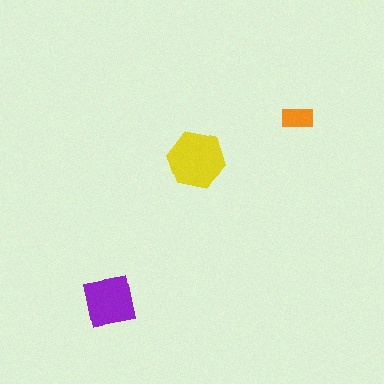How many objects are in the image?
There are 3 objects in the image.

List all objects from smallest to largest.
The orange rectangle, the purple square, the yellow hexagon.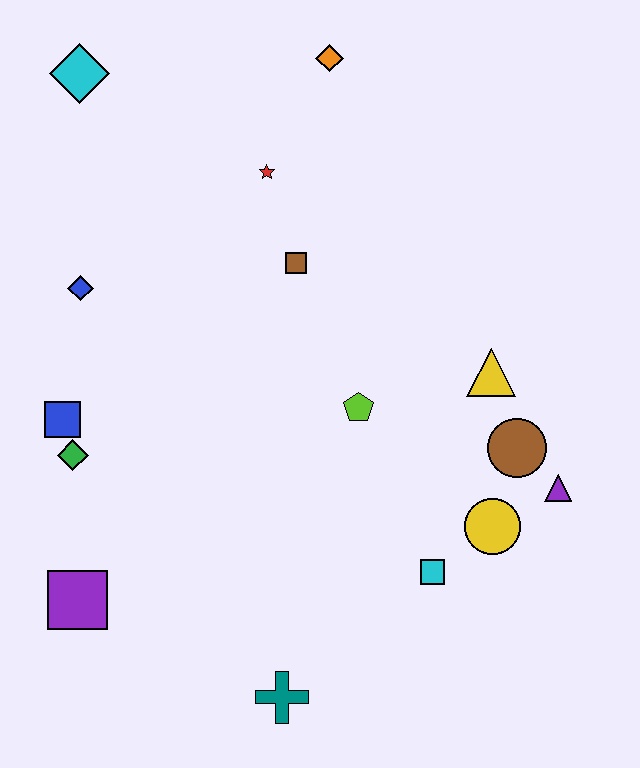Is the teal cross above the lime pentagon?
No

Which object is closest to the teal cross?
The cyan square is closest to the teal cross.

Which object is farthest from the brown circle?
The cyan diamond is farthest from the brown circle.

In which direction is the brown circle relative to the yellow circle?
The brown circle is above the yellow circle.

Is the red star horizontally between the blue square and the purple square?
No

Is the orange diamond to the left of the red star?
No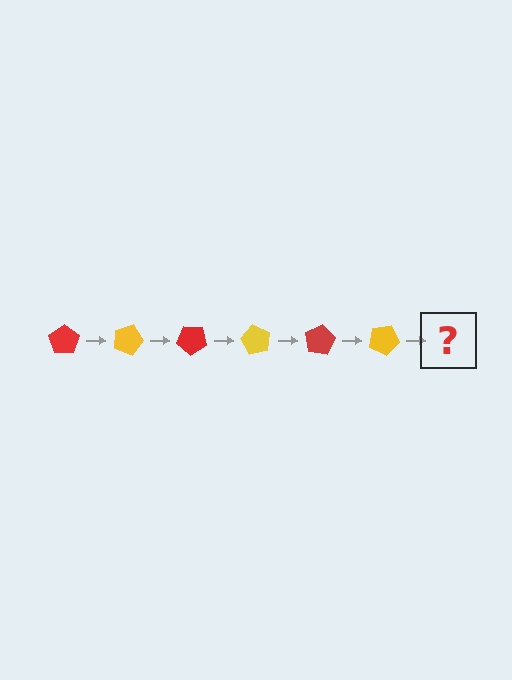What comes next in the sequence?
The next element should be a red pentagon, rotated 120 degrees from the start.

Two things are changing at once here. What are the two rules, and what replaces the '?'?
The two rules are that it rotates 20 degrees each step and the color cycles through red and yellow. The '?' should be a red pentagon, rotated 120 degrees from the start.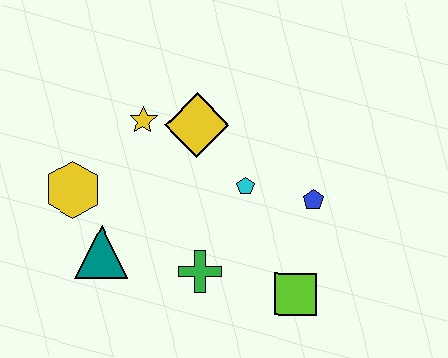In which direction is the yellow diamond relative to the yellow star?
The yellow diamond is to the right of the yellow star.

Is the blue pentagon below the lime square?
No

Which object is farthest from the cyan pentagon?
The yellow hexagon is farthest from the cyan pentagon.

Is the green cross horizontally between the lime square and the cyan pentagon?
No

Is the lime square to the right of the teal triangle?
Yes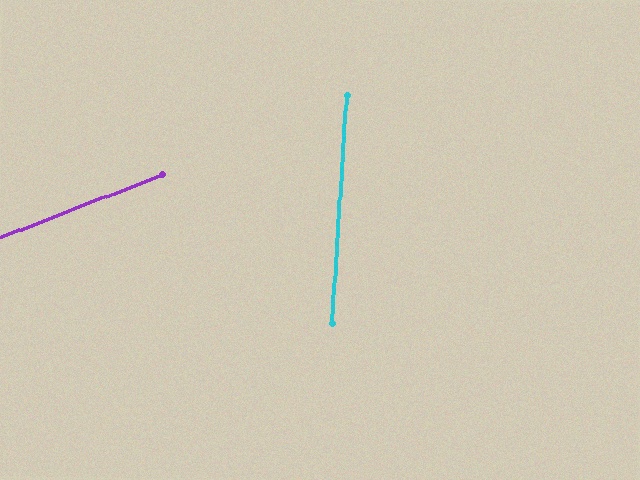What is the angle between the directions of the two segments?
Approximately 65 degrees.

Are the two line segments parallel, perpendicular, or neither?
Neither parallel nor perpendicular — they differ by about 65°.